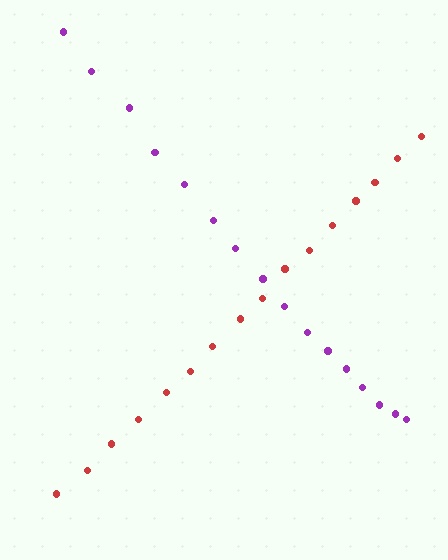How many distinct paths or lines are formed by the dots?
There are 2 distinct paths.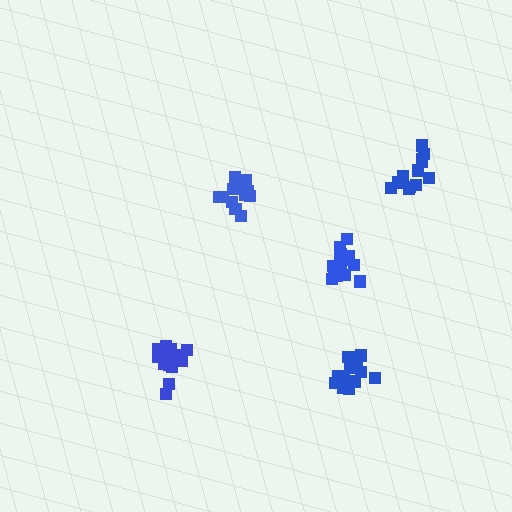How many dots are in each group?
Group 1: 15 dots, Group 2: 14 dots, Group 3: 12 dots, Group 4: 13 dots, Group 5: 16 dots (70 total).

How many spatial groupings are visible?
There are 5 spatial groupings.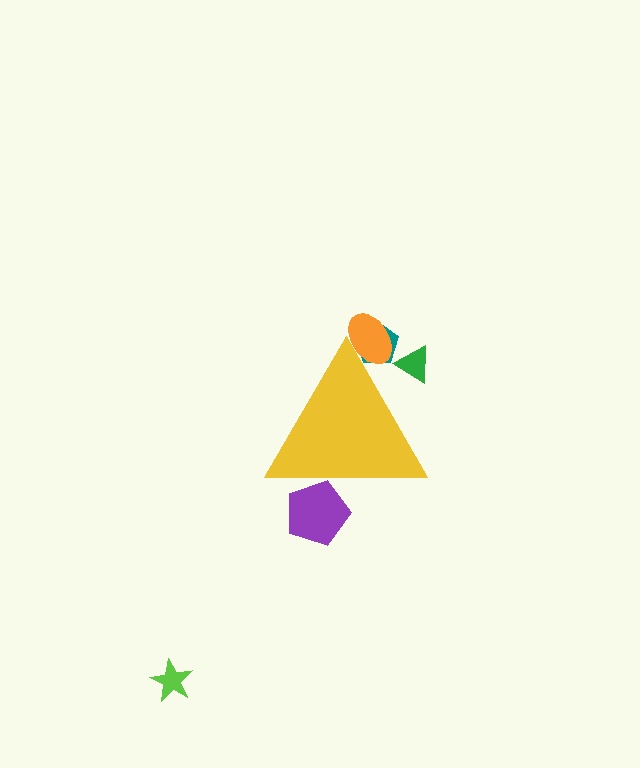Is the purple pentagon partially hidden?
Yes, the purple pentagon is partially hidden behind the yellow triangle.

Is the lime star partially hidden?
No, the lime star is fully visible.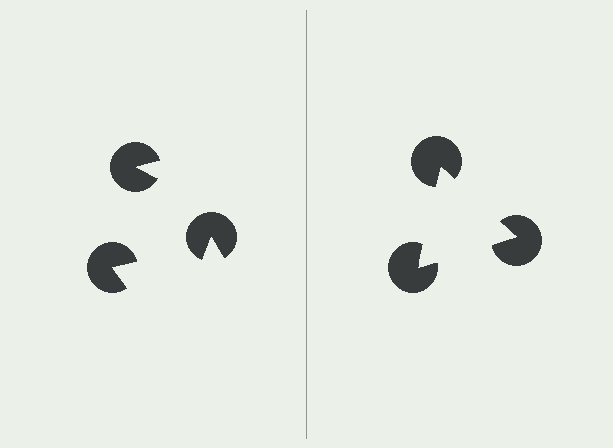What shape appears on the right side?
An illusory triangle.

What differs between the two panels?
The pac-man discs are positioned identically on both sides; only the wedge orientations differ. On the right they align to a triangle; on the left they are misaligned.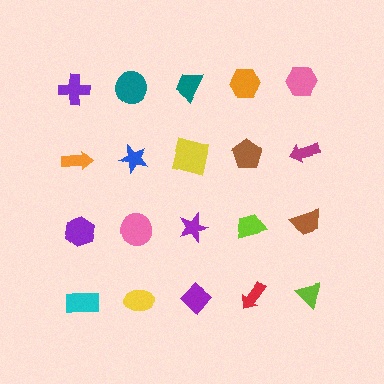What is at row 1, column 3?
A teal trapezoid.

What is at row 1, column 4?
An orange hexagon.